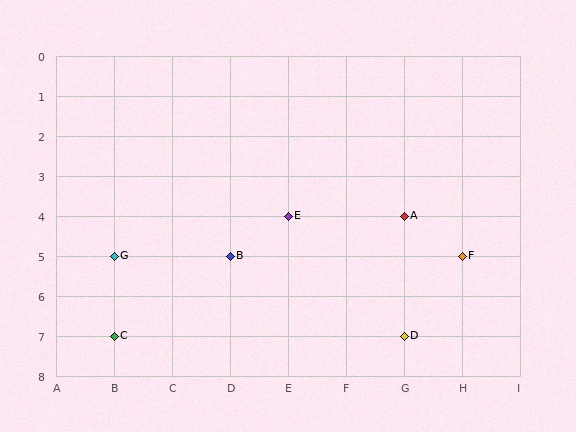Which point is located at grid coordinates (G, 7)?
Point D is at (G, 7).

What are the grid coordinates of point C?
Point C is at grid coordinates (B, 7).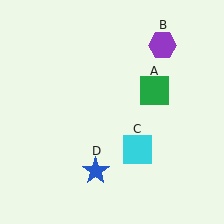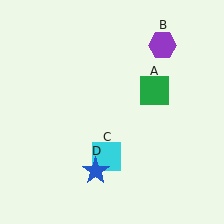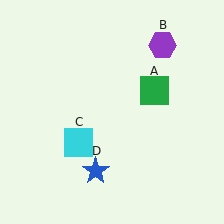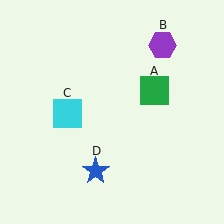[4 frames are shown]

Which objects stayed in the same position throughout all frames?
Green square (object A) and purple hexagon (object B) and blue star (object D) remained stationary.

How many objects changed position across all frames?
1 object changed position: cyan square (object C).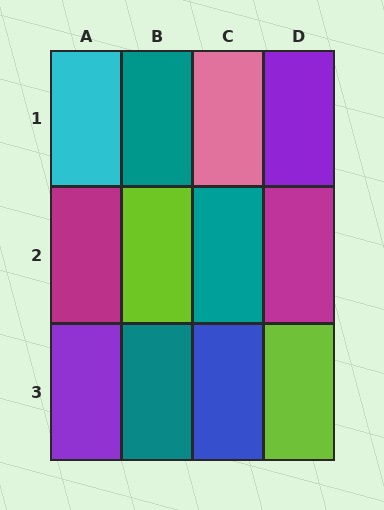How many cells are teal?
3 cells are teal.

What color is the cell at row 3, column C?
Blue.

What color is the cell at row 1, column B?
Teal.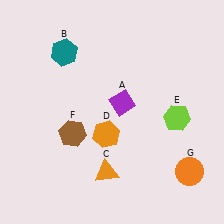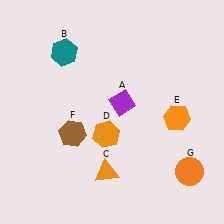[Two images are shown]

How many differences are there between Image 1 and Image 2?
There is 1 difference between the two images.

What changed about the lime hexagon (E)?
In Image 1, E is lime. In Image 2, it changed to orange.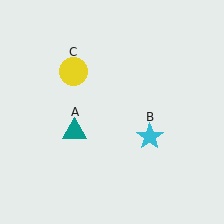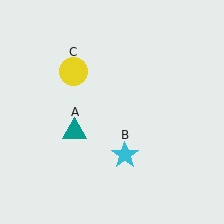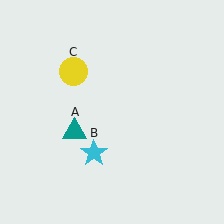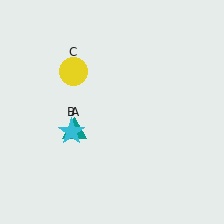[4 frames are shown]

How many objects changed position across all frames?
1 object changed position: cyan star (object B).